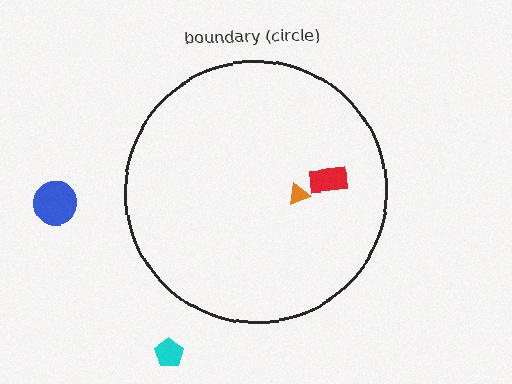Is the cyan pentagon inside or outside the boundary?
Outside.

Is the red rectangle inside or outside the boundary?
Inside.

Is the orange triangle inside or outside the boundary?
Inside.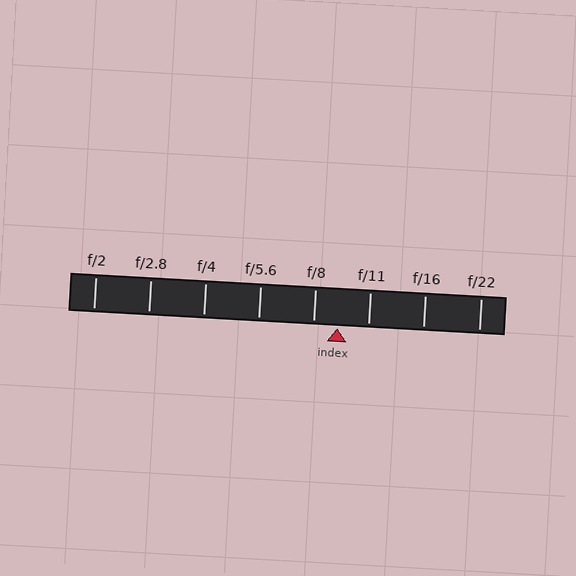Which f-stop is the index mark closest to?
The index mark is closest to f/8.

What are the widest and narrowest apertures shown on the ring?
The widest aperture shown is f/2 and the narrowest is f/22.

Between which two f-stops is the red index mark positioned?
The index mark is between f/8 and f/11.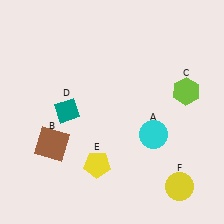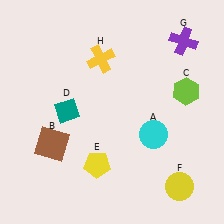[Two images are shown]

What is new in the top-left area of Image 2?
A yellow cross (H) was added in the top-left area of Image 2.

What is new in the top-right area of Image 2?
A purple cross (G) was added in the top-right area of Image 2.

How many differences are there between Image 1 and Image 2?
There are 2 differences between the two images.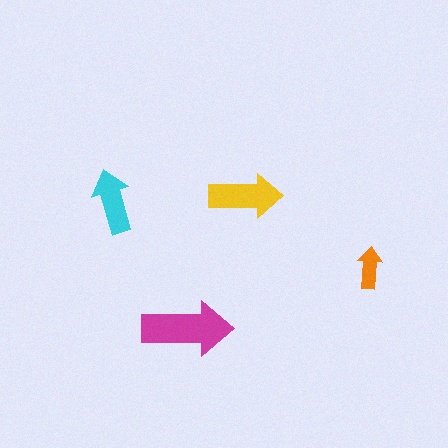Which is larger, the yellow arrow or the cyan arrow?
The yellow one.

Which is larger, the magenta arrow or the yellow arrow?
The magenta one.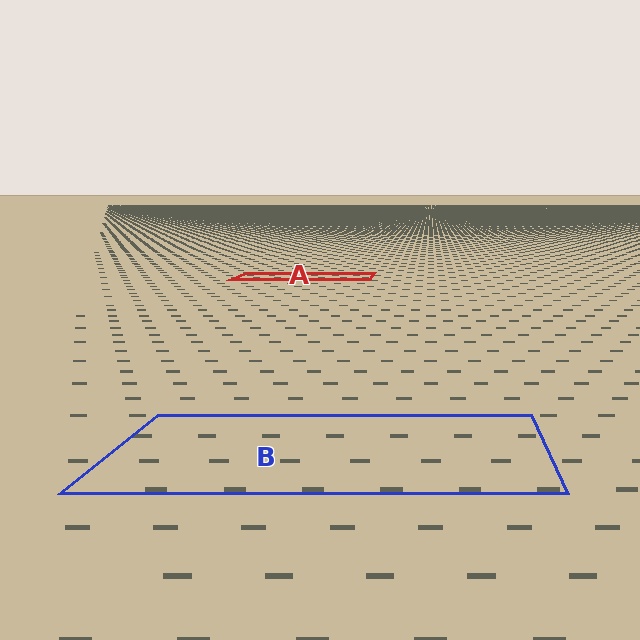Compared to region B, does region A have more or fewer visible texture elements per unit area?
Region A has more texture elements per unit area — they are packed more densely because it is farther away.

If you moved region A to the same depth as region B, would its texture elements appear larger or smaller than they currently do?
They would appear larger. At a closer depth, the same texture elements are projected at a bigger on-screen size.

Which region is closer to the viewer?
Region B is closer. The texture elements there are larger and more spread out.